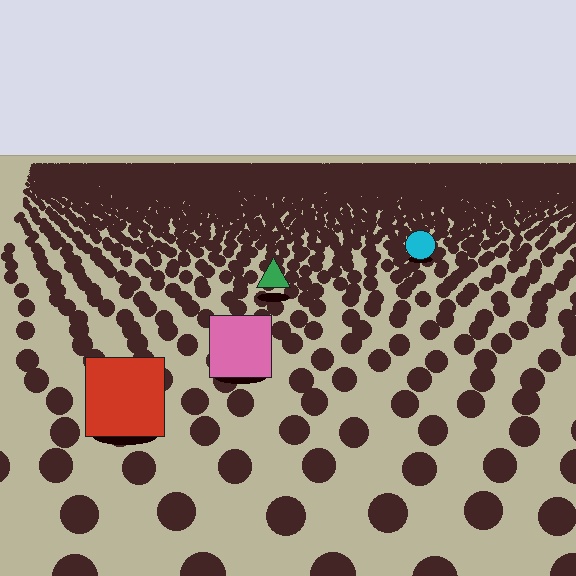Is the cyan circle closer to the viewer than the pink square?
No. The pink square is closer — you can tell from the texture gradient: the ground texture is coarser near it.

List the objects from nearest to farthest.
From nearest to farthest: the red square, the pink square, the green triangle, the cyan circle.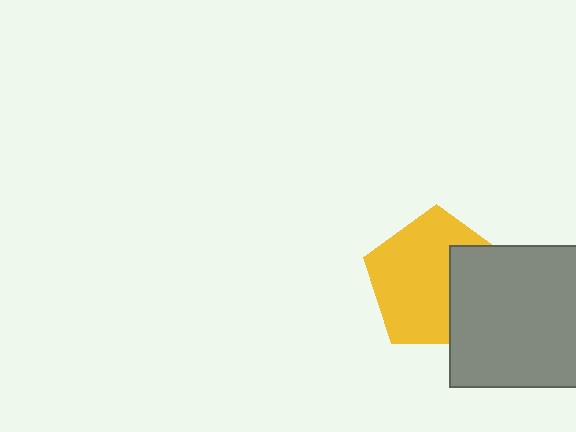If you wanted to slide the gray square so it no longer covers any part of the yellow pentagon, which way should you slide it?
Slide it right — that is the most direct way to separate the two shapes.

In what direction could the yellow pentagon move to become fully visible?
The yellow pentagon could move left. That would shift it out from behind the gray square entirely.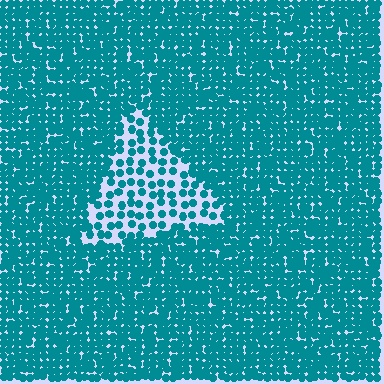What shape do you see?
I see a triangle.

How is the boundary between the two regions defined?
The boundary is defined by a change in element density (approximately 2.4x ratio). All elements are the same color, size, and shape.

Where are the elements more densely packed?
The elements are more densely packed outside the triangle boundary.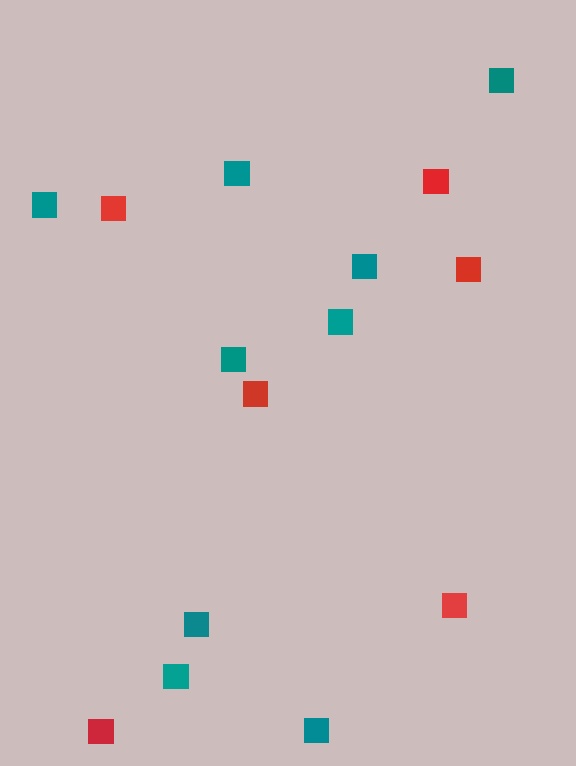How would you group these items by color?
There are 2 groups: one group of red squares (6) and one group of teal squares (9).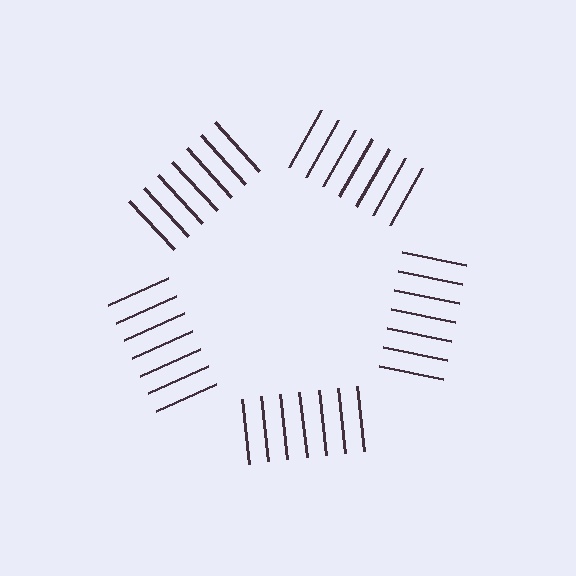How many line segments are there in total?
35 — 7 along each of the 5 edges.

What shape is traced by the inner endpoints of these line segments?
An illusory pentagon — the line segments terminate on its edges but no continuous stroke is drawn.